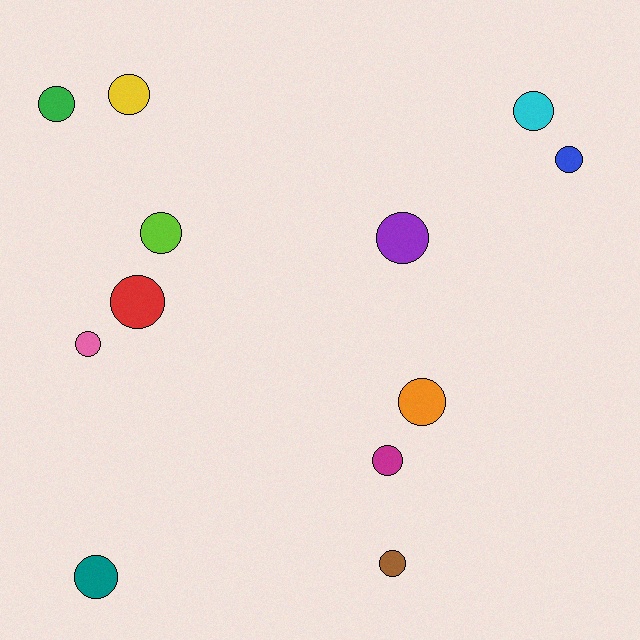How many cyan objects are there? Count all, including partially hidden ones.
There is 1 cyan object.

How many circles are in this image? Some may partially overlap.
There are 12 circles.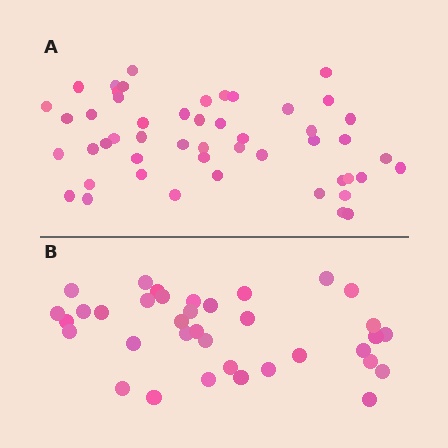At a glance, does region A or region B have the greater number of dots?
Region A (the top region) has more dots.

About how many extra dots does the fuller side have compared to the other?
Region A has approximately 15 more dots than region B.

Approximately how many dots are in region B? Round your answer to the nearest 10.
About 40 dots. (The exact count is 36, which rounds to 40.)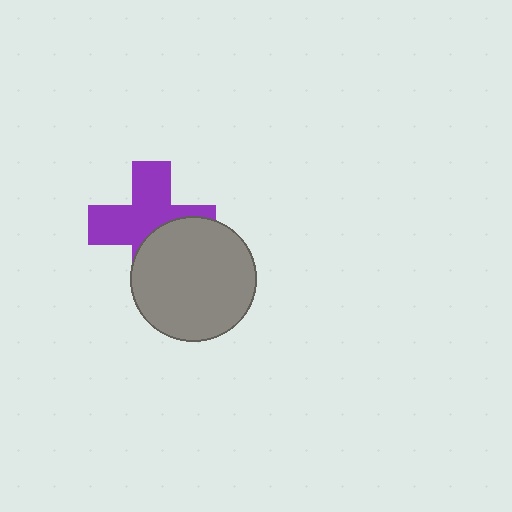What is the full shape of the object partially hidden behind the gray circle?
The partially hidden object is a purple cross.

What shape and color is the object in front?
The object in front is a gray circle.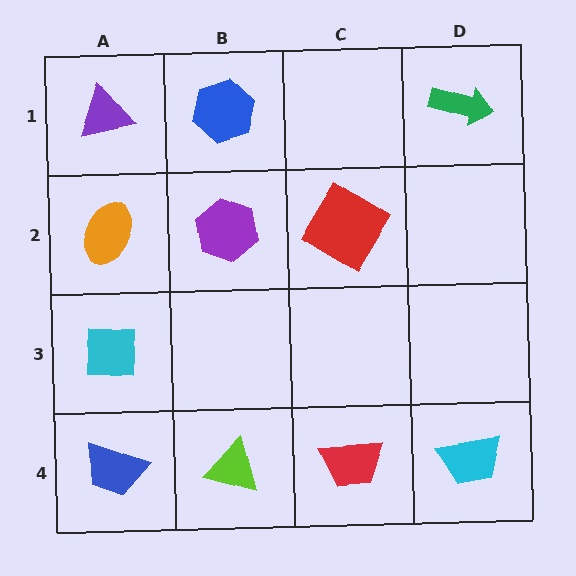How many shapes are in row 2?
3 shapes.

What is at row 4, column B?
A lime triangle.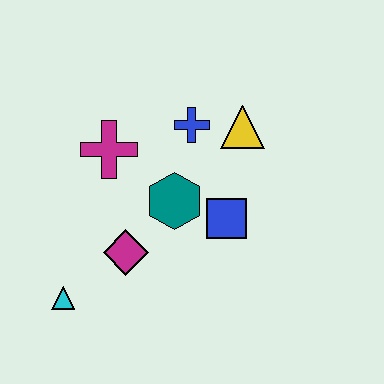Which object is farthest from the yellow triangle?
The cyan triangle is farthest from the yellow triangle.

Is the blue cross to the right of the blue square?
No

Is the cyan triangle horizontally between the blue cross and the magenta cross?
No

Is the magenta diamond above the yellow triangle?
No